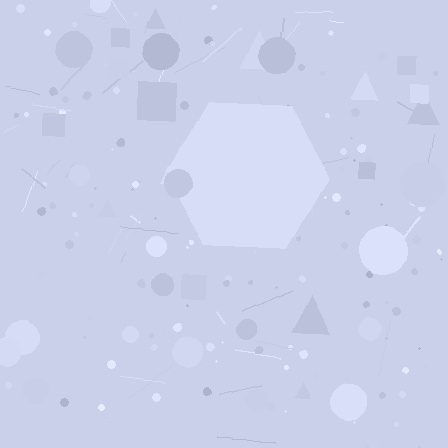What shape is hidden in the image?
A hexagon is hidden in the image.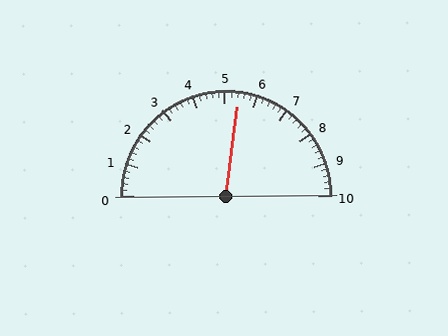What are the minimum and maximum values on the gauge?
The gauge ranges from 0 to 10.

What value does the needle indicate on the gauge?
The needle indicates approximately 5.4.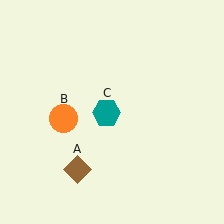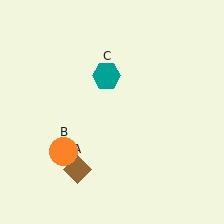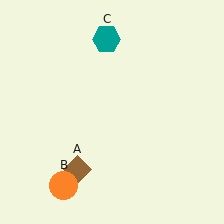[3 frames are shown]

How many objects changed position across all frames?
2 objects changed position: orange circle (object B), teal hexagon (object C).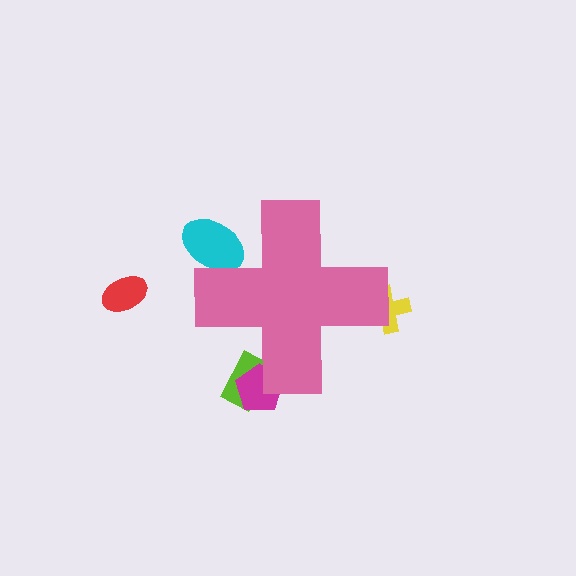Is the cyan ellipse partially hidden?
Yes, the cyan ellipse is partially hidden behind the pink cross.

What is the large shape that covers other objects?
A pink cross.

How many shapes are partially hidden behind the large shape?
4 shapes are partially hidden.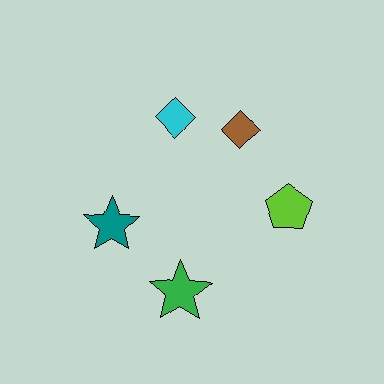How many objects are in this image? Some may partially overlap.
There are 5 objects.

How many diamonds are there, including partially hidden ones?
There are 2 diamonds.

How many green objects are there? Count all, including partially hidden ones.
There is 1 green object.